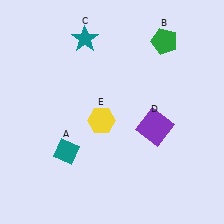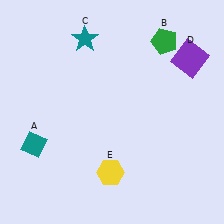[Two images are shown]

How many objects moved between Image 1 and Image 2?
3 objects moved between the two images.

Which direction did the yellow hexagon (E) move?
The yellow hexagon (E) moved down.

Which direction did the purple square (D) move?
The purple square (D) moved up.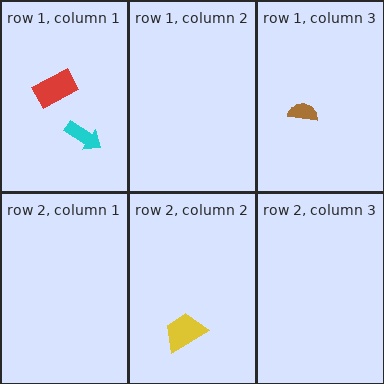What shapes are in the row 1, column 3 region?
The brown semicircle.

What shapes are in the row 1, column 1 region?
The cyan arrow, the red rectangle.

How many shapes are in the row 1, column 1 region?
2.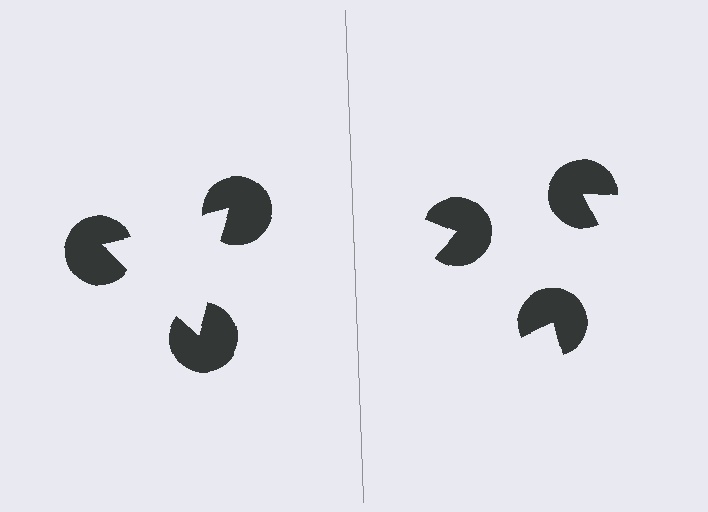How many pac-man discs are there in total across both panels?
6 — 3 on each side.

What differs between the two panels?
The pac-man discs are positioned identically on both sides; only the wedge orientations differ. On the left they align to a triangle; on the right they are misaligned.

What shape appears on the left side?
An illusory triangle.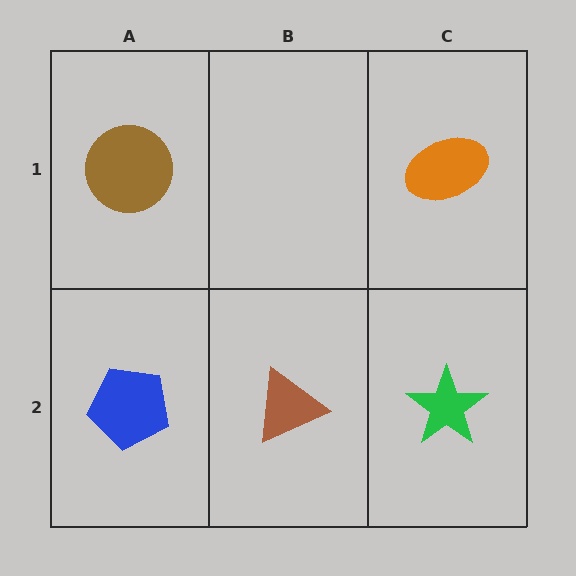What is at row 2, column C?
A green star.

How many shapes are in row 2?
3 shapes.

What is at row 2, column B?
A brown triangle.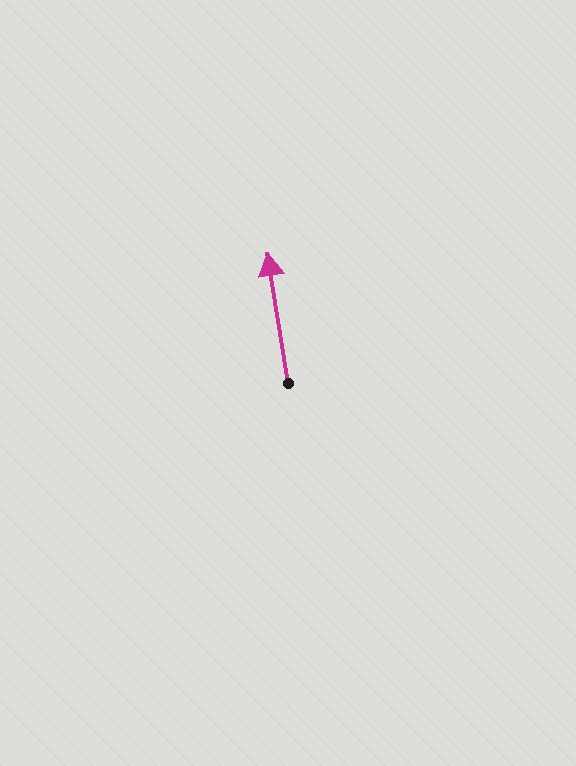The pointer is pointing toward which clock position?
Roughly 12 o'clock.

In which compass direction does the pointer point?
North.